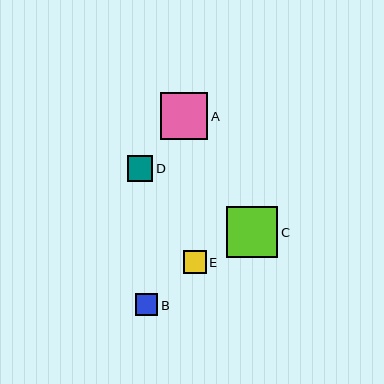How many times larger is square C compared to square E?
Square C is approximately 2.2 times the size of square E.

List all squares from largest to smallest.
From largest to smallest: C, A, D, E, B.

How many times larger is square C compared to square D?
Square C is approximately 2.0 times the size of square D.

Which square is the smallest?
Square B is the smallest with a size of approximately 22 pixels.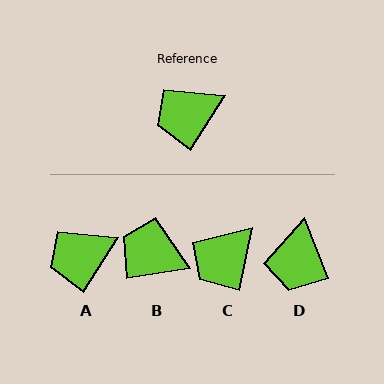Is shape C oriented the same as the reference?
No, it is off by about 21 degrees.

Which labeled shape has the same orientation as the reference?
A.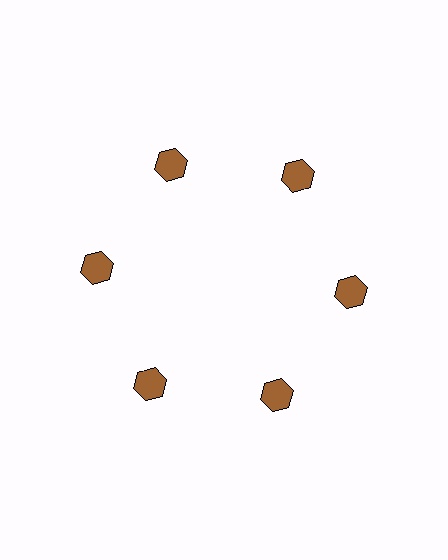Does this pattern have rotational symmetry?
Yes, this pattern has 6-fold rotational symmetry. It looks the same after rotating 60 degrees around the center.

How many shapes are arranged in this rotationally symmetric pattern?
There are 6 shapes, arranged in 6 groups of 1.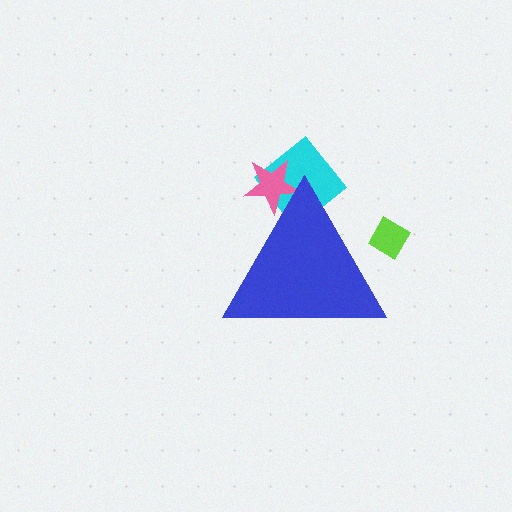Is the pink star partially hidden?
Yes, the pink star is partially hidden behind the blue triangle.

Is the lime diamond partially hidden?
Yes, the lime diamond is partially hidden behind the blue triangle.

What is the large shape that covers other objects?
A blue triangle.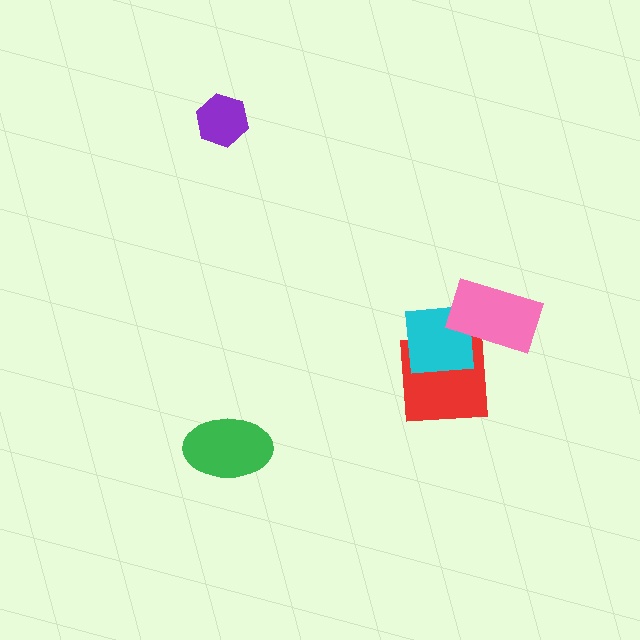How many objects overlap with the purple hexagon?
0 objects overlap with the purple hexagon.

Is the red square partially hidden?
Yes, it is partially covered by another shape.